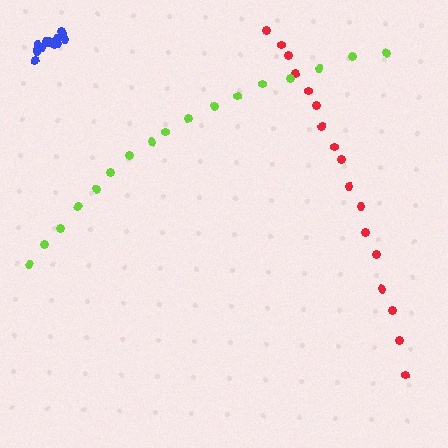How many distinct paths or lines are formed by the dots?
There are 3 distinct paths.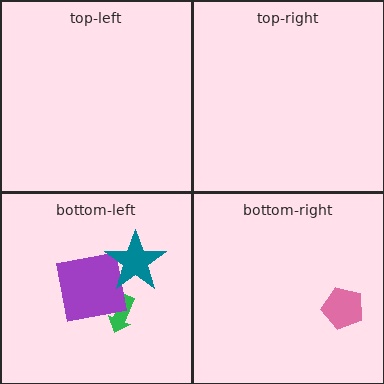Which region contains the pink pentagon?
The bottom-right region.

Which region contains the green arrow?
The bottom-left region.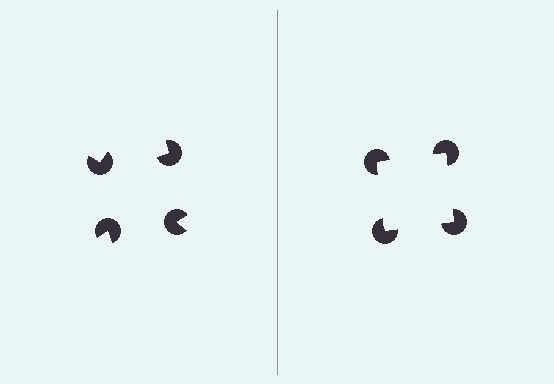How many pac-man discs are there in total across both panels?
8 — 4 on each side.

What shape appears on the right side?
An illusory square.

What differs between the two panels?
The pac-man discs are positioned identically on both sides; only the wedge orientations differ. On the right they align to a square; on the left they are misaligned.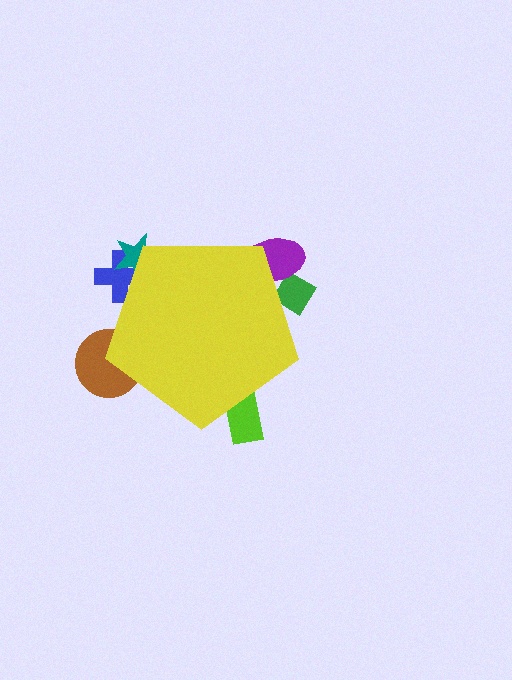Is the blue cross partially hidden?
Yes, the blue cross is partially hidden behind the yellow pentagon.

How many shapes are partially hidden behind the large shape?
6 shapes are partially hidden.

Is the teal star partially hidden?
Yes, the teal star is partially hidden behind the yellow pentagon.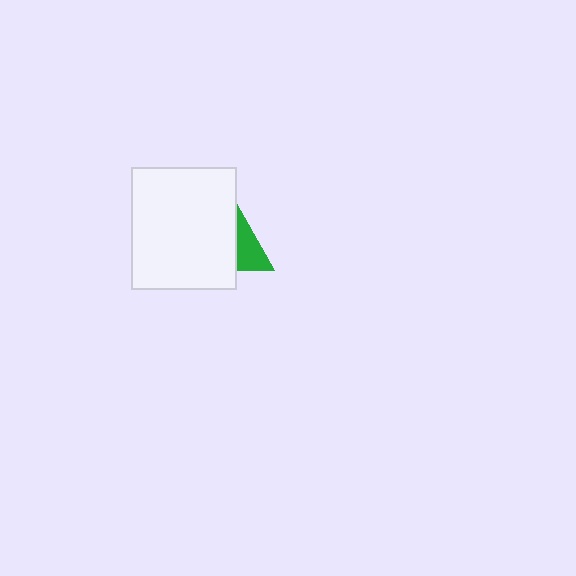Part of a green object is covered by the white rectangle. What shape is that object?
It is a triangle.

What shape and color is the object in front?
The object in front is a white rectangle.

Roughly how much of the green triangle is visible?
A small part of it is visible (roughly 37%).